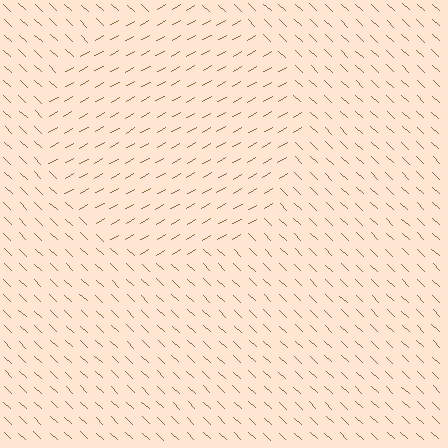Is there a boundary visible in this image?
Yes, there is a texture boundary formed by a change in line orientation.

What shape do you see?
I see a circle.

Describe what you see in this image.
The image is filled with small brown line segments. A circle region in the image has lines oriented differently from the surrounding lines, creating a visible texture boundary.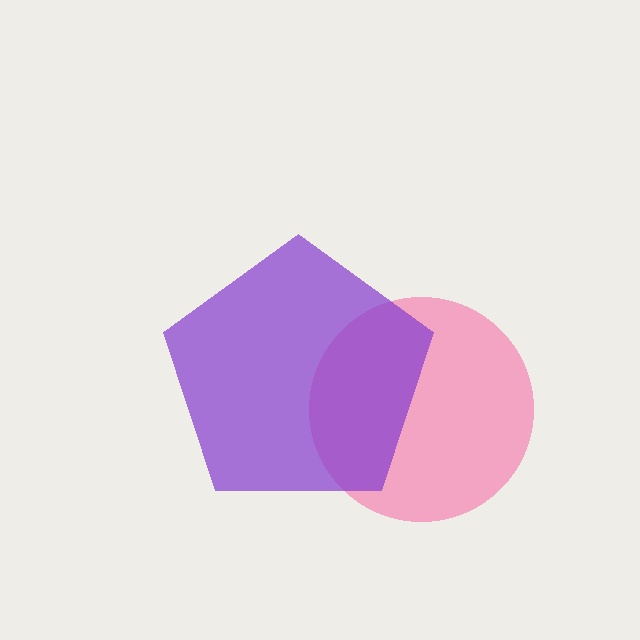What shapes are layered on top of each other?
The layered shapes are: a pink circle, a purple pentagon.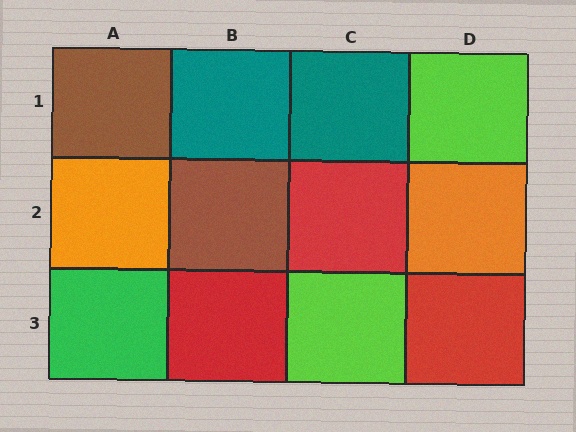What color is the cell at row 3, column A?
Green.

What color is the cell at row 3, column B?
Red.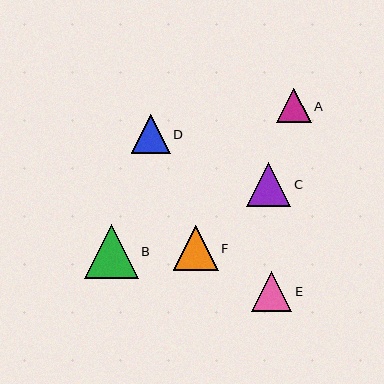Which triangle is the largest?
Triangle B is the largest with a size of approximately 54 pixels.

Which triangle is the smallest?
Triangle A is the smallest with a size of approximately 35 pixels.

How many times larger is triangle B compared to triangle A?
Triangle B is approximately 1.6 times the size of triangle A.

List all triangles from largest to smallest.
From largest to smallest: B, F, C, E, D, A.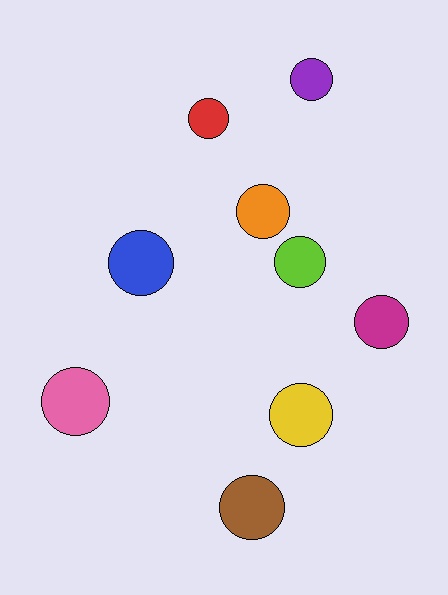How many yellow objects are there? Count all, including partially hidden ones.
There is 1 yellow object.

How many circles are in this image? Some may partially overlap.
There are 9 circles.